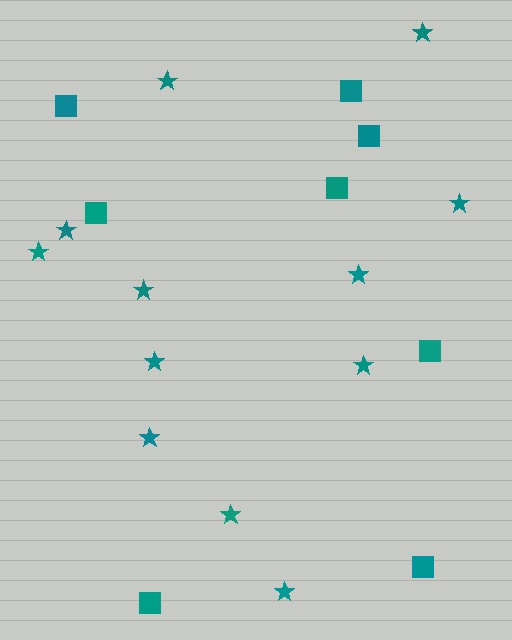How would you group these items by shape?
There are 2 groups: one group of stars (12) and one group of squares (8).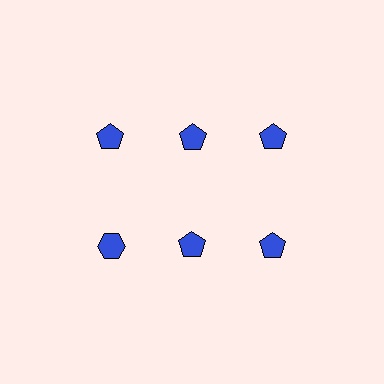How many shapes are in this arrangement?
There are 6 shapes arranged in a grid pattern.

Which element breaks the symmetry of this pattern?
The blue hexagon in the second row, leftmost column breaks the symmetry. All other shapes are blue pentagons.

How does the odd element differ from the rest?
It has a different shape: hexagon instead of pentagon.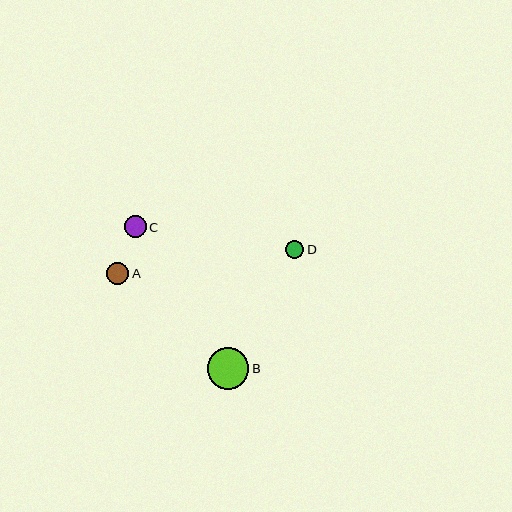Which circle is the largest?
Circle B is the largest with a size of approximately 42 pixels.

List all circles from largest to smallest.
From largest to smallest: B, C, A, D.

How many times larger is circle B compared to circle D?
Circle B is approximately 2.4 times the size of circle D.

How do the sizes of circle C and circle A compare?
Circle C and circle A are approximately the same size.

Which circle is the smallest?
Circle D is the smallest with a size of approximately 18 pixels.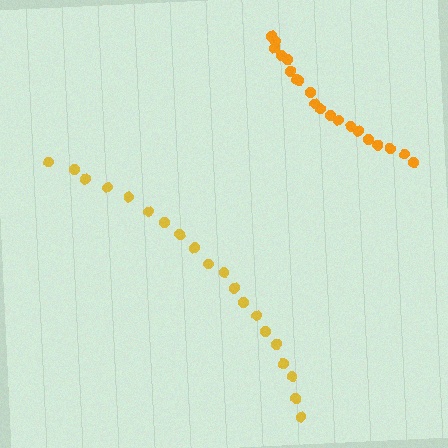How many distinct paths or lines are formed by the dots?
There are 2 distinct paths.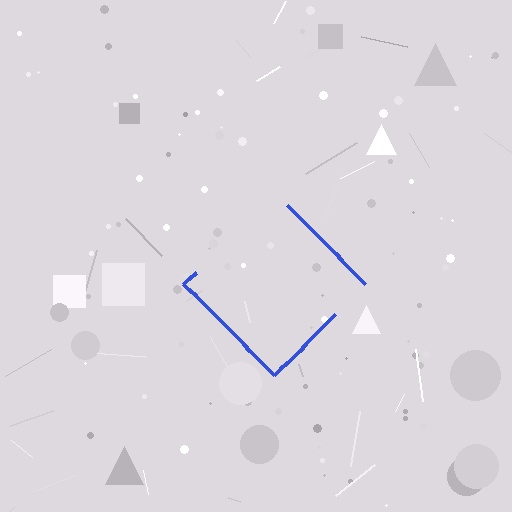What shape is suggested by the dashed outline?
The dashed outline suggests a diamond.